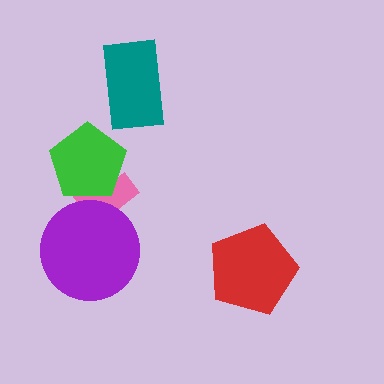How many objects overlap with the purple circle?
1 object overlaps with the purple circle.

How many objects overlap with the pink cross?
2 objects overlap with the pink cross.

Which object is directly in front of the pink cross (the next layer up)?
The purple circle is directly in front of the pink cross.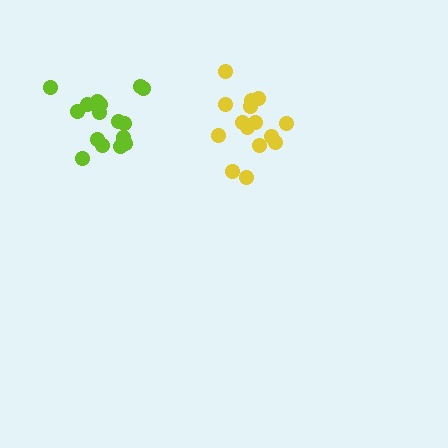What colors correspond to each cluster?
The clusters are colored: yellow, lime.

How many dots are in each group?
Group 1: 15 dots, Group 2: 16 dots (31 total).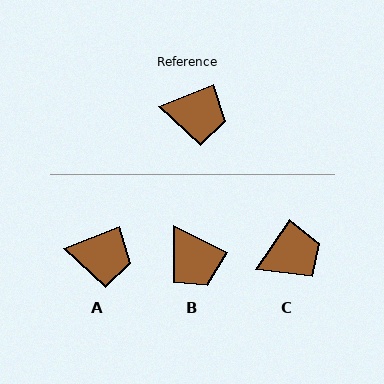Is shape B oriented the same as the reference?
No, it is off by about 49 degrees.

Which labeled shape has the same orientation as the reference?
A.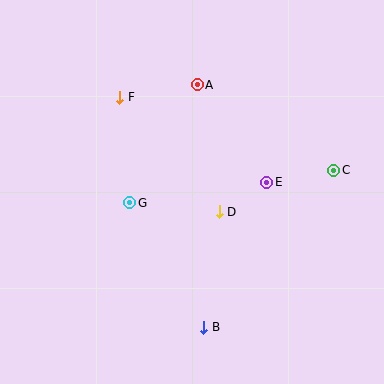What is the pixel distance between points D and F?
The distance between D and F is 152 pixels.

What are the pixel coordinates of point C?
Point C is at (334, 170).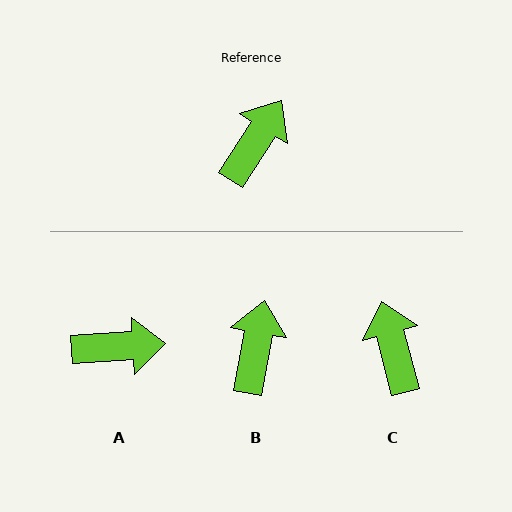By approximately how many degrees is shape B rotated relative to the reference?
Approximately 22 degrees counter-clockwise.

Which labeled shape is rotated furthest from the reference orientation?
A, about 54 degrees away.